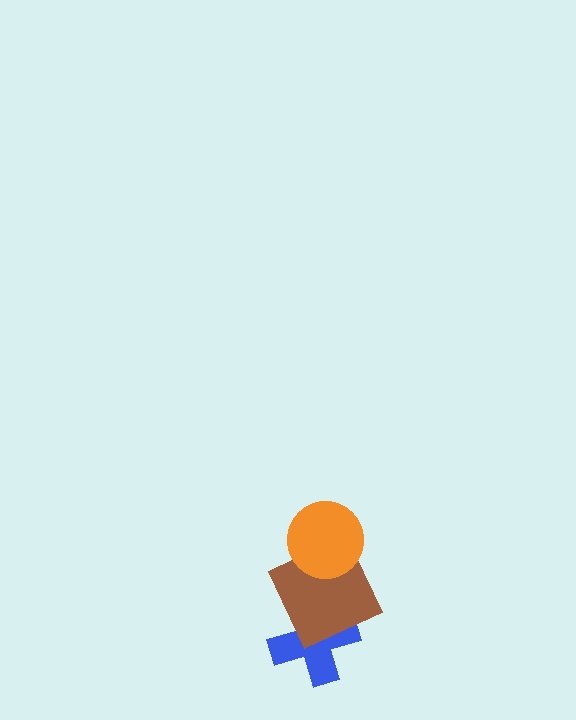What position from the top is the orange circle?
The orange circle is 1st from the top.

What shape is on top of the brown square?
The orange circle is on top of the brown square.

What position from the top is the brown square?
The brown square is 2nd from the top.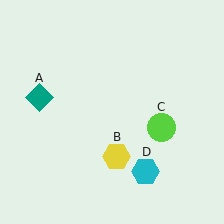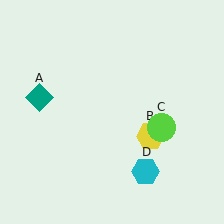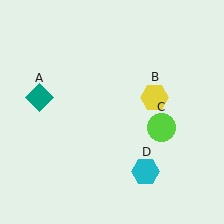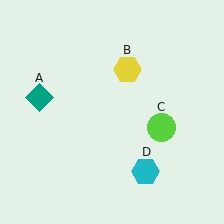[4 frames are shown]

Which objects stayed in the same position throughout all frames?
Teal diamond (object A) and lime circle (object C) and cyan hexagon (object D) remained stationary.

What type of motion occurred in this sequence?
The yellow hexagon (object B) rotated counterclockwise around the center of the scene.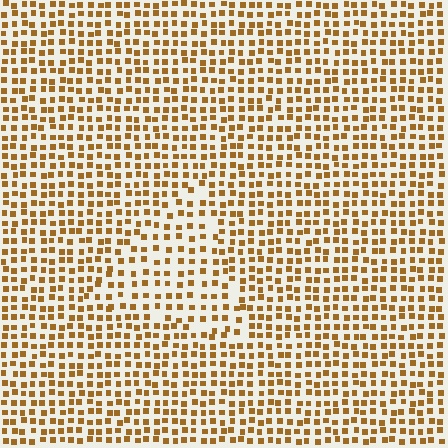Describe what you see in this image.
The image contains small brown elements arranged at two different densities. A triangle-shaped region is visible where the elements are less densely packed than the surrounding area.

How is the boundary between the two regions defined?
The boundary is defined by a change in element density (approximately 1.5x ratio). All elements are the same color, size, and shape.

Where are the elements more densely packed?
The elements are more densely packed outside the triangle boundary.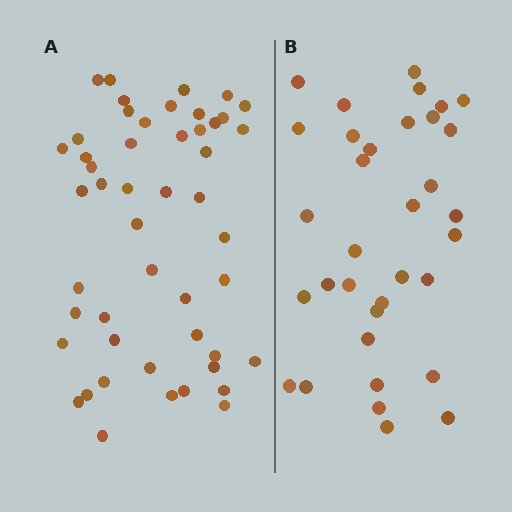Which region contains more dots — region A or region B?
Region A (the left region) has more dots.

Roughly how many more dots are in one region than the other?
Region A has approximately 15 more dots than region B.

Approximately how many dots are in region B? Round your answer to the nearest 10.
About 30 dots. (The exact count is 34, which rounds to 30.)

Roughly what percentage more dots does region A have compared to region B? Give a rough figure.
About 45% more.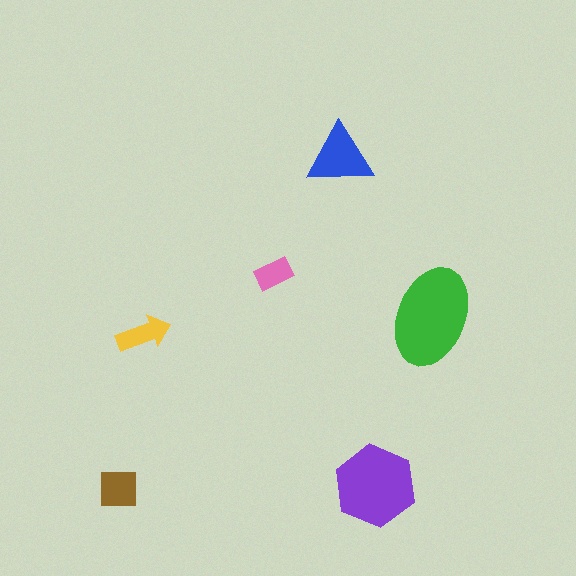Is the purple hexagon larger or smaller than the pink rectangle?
Larger.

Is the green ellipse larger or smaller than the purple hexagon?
Larger.